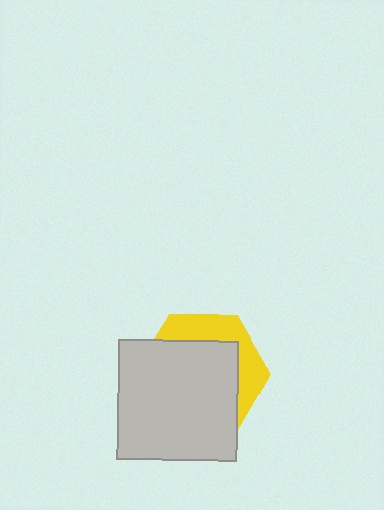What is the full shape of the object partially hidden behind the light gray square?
The partially hidden object is a yellow hexagon.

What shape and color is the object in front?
The object in front is a light gray square.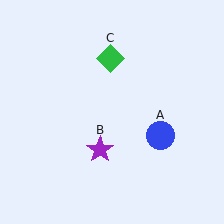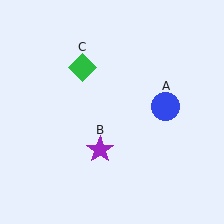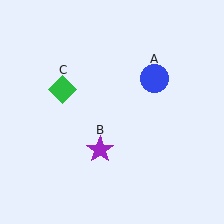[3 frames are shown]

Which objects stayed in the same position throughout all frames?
Purple star (object B) remained stationary.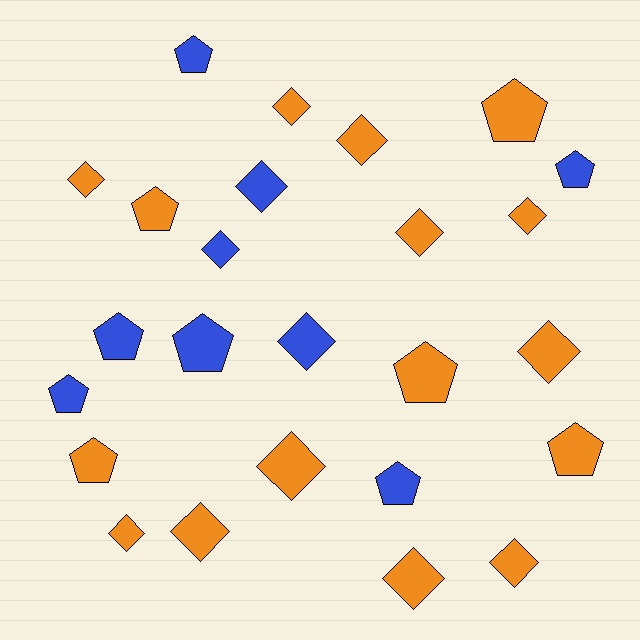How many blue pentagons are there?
There are 6 blue pentagons.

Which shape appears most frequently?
Diamond, with 14 objects.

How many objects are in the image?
There are 25 objects.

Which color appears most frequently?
Orange, with 16 objects.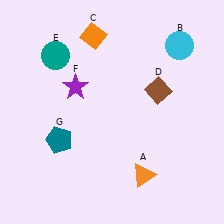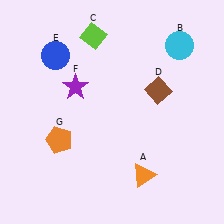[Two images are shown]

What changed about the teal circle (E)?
In Image 1, E is teal. In Image 2, it changed to blue.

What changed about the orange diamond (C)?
In Image 1, C is orange. In Image 2, it changed to lime.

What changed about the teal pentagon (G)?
In Image 1, G is teal. In Image 2, it changed to orange.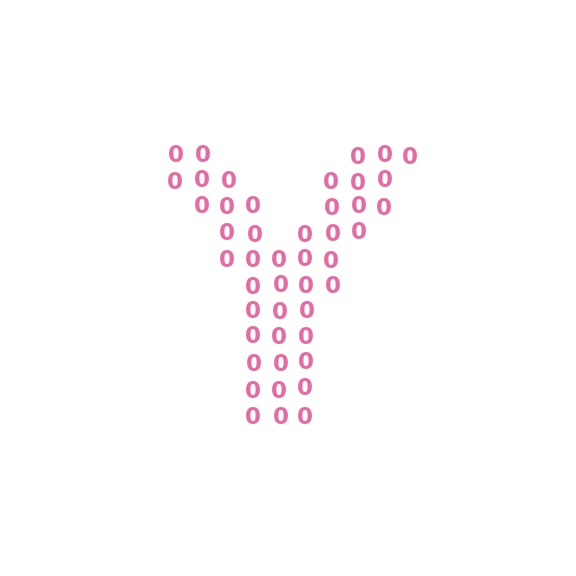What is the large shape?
The large shape is the letter Y.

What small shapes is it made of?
It is made of small digit 0's.